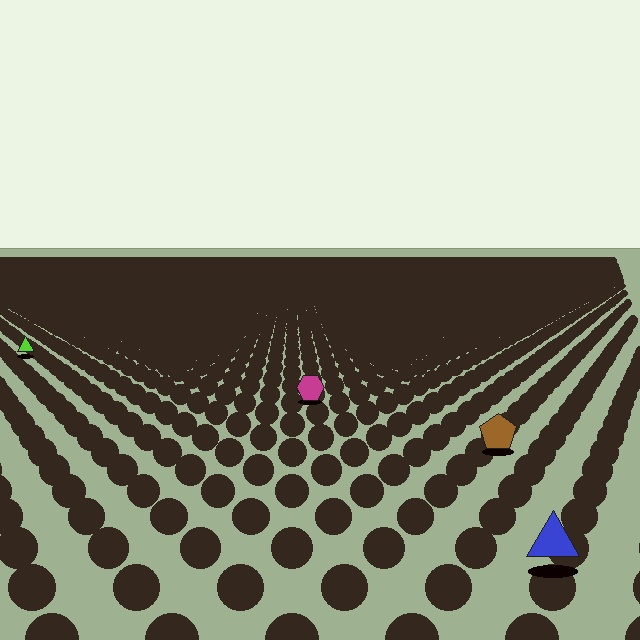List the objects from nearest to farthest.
From nearest to farthest: the blue triangle, the brown pentagon, the magenta hexagon, the lime triangle.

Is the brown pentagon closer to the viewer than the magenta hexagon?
Yes. The brown pentagon is closer — you can tell from the texture gradient: the ground texture is coarser near it.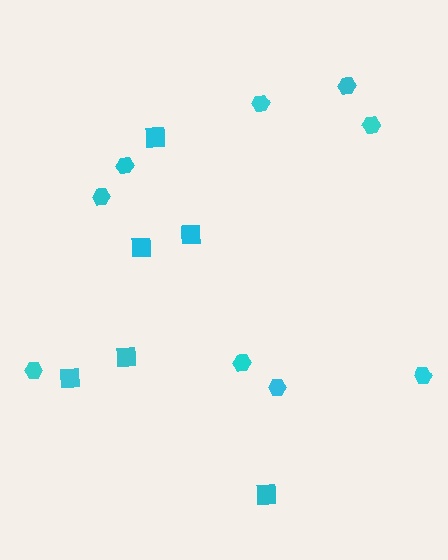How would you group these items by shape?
There are 2 groups: one group of hexagons (9) and one group of squares (6).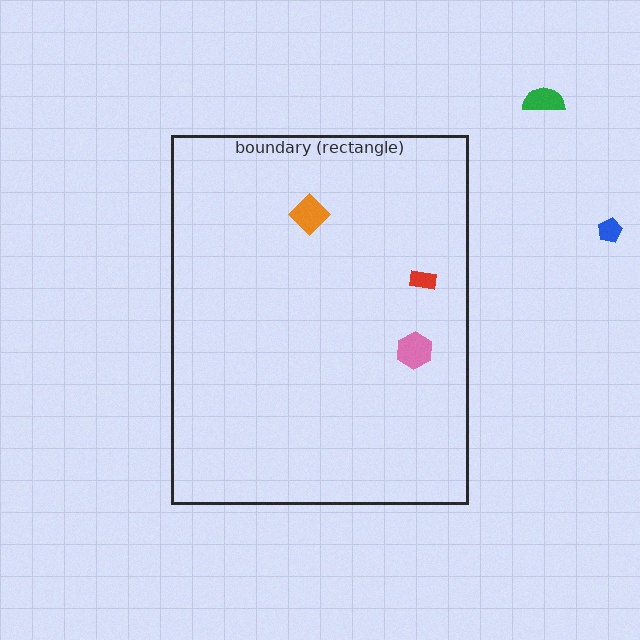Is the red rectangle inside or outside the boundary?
Inside.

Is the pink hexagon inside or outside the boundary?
Inside.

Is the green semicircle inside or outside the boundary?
Outside.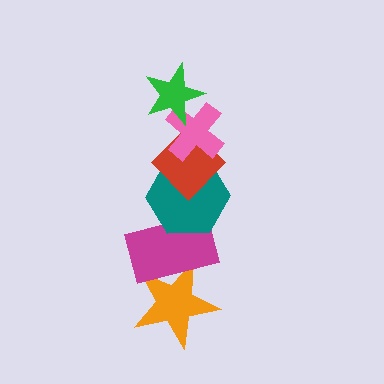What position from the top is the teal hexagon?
The teal hexagon is 4th from the top.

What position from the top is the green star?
The green star is 1st from the top.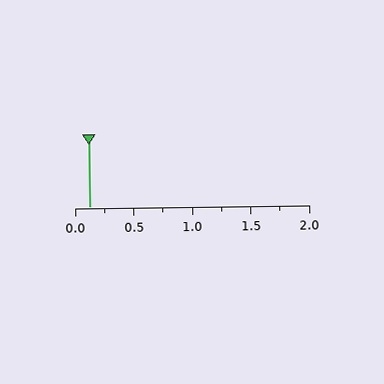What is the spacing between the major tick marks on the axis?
The major ticks are spaced 0.5 apart.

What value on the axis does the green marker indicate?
The marker indicates approximately 0.12.